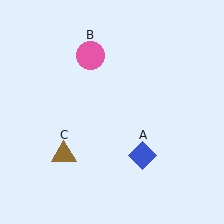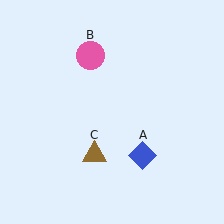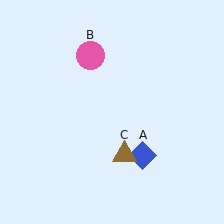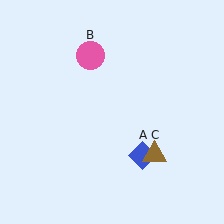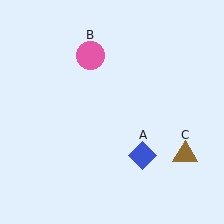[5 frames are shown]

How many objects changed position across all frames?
1 object changed position: brown triangle (object C).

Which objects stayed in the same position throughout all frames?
Blue diamond (object A) and pink circle (object B) remained stationary.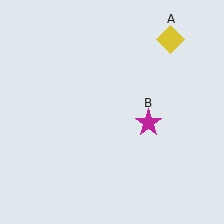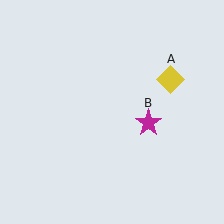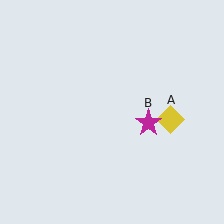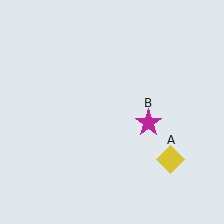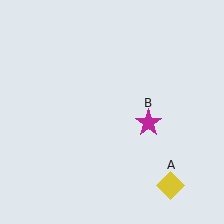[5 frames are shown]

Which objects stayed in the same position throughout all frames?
Magenta star (object B) remained stationary.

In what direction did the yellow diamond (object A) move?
The yellow diamond (object A) moved down.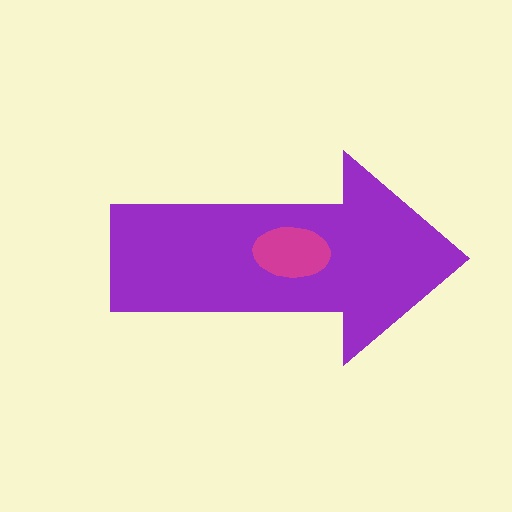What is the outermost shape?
The purple arrow.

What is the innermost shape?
The magenta ellipse.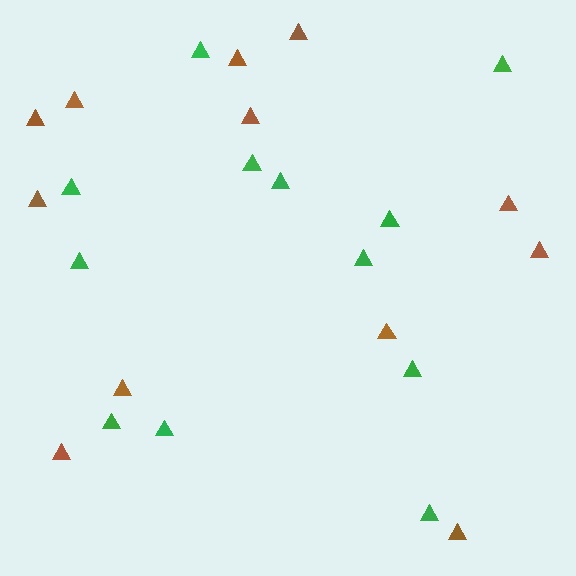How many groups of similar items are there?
There are 2 groups: one group of brown triangles (12) and one group of green triangles (12).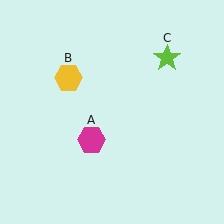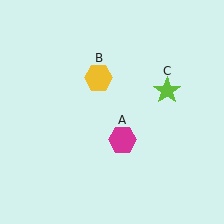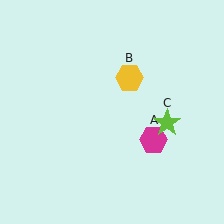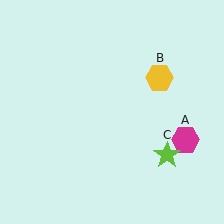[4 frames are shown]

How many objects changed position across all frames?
3 objects changed position: magenta hexagon (object A), yellow hexagon (object B), lime star (object C).